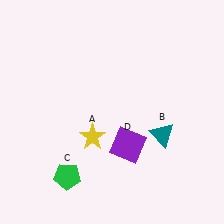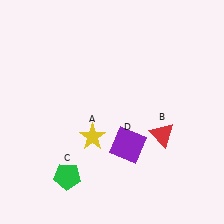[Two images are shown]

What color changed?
The triangle (B) changed from teal in Image 1 to red in Image 2.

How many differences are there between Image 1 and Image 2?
There is 1 difference between the two images.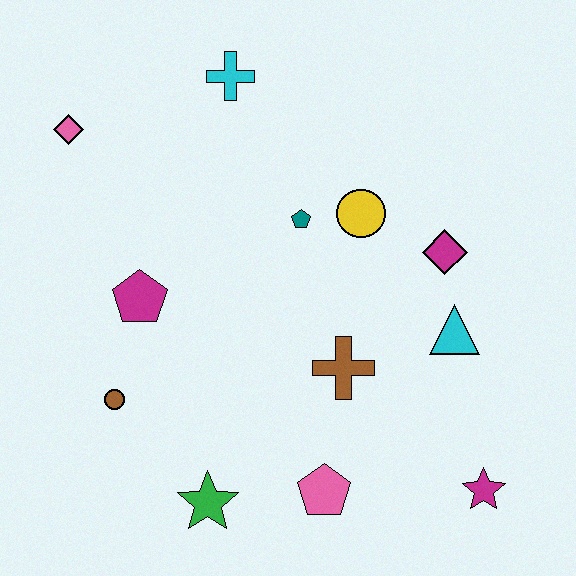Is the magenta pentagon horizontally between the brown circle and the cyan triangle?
Yes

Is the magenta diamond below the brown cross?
No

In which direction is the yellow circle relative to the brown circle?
The yellow circle is to the right of the brown circle.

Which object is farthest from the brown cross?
The pink diamond is farthest from the brown cross.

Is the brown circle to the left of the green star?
Yes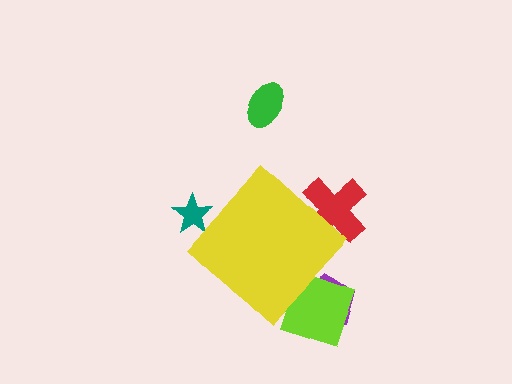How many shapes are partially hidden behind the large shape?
4 shapes are partially hidden.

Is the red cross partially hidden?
Yes, the red cross is partially hidden behind the yellow diamond.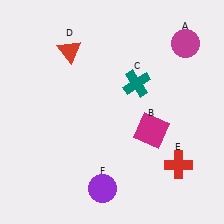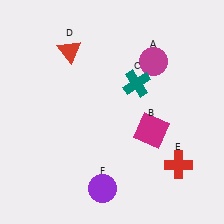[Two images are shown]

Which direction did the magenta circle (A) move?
The magenta circle (A) moved left.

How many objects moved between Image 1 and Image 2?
1 object moved between the two images.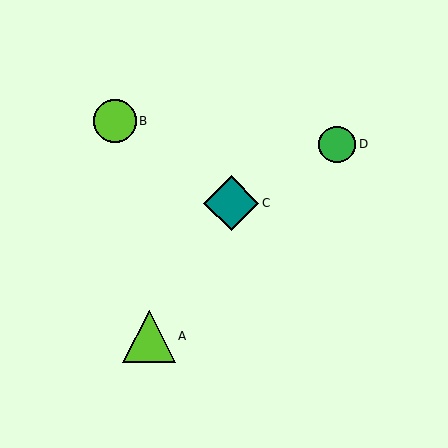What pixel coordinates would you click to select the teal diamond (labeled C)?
Click at (231, 203) to select the teal diamond C.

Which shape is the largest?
The teal diamond (labeled C) is the largest.